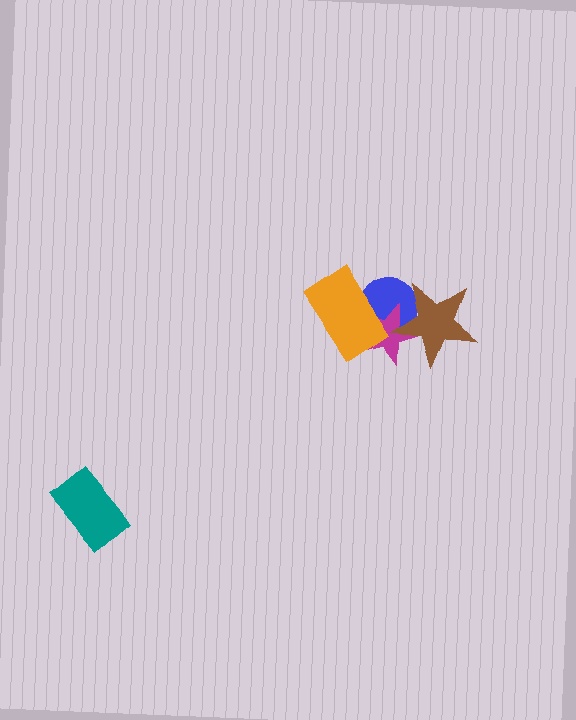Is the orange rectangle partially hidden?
No, no other shape covers it.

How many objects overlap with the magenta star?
3 objects overlap with the magenta star.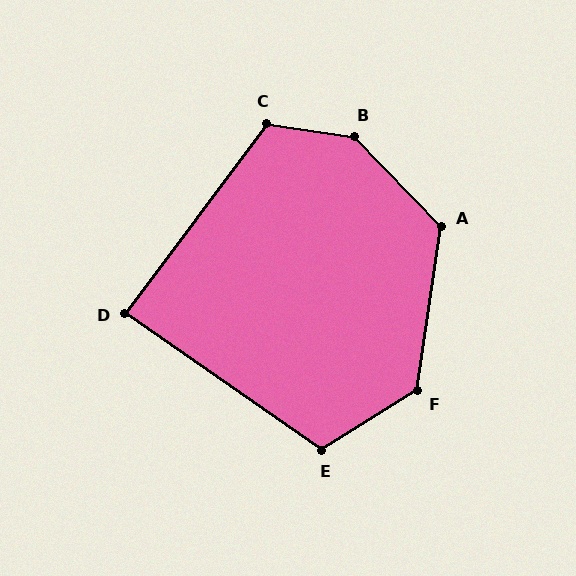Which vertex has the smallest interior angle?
D, at approximately 88 degrees.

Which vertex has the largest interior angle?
B, at approximately 142 degrees.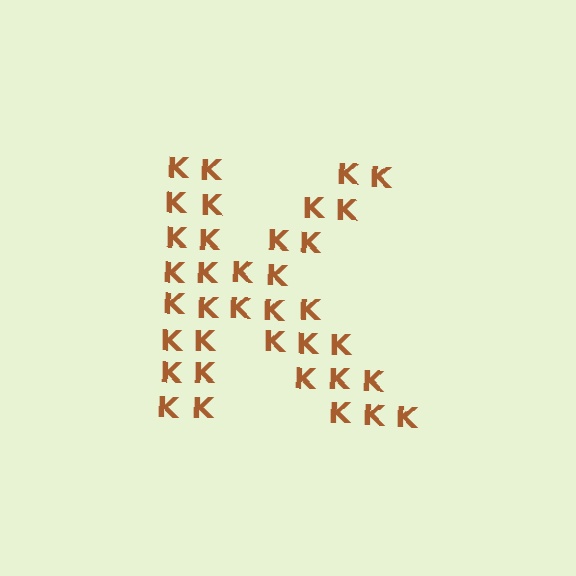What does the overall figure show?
The overall figure shows the letter K.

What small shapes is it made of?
It is made of small letter K's.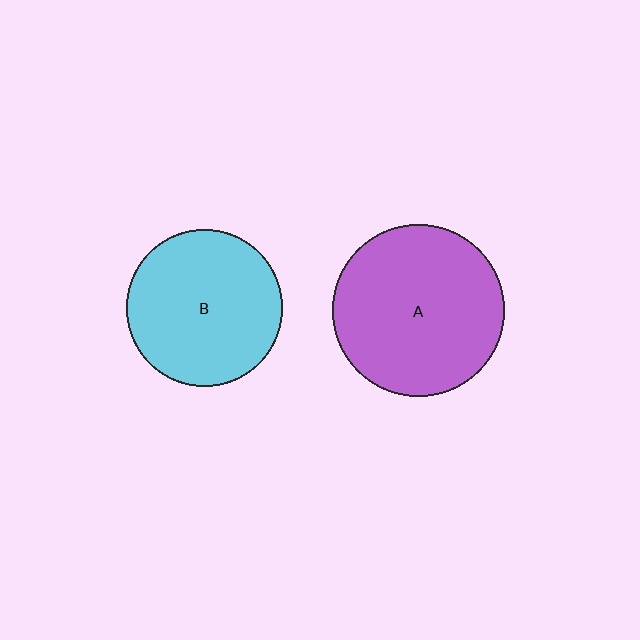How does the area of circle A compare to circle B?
Approximately 1.2 times.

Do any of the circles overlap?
No, none of the circles overlap.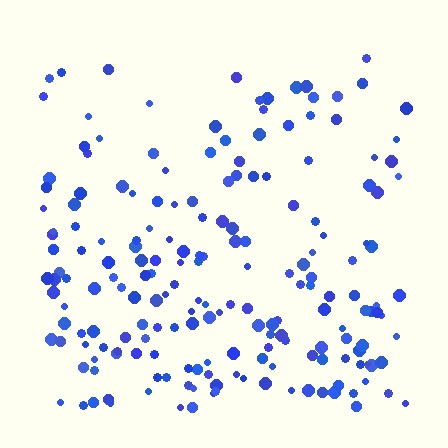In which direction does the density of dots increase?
From top to bottom, with the bottom side densest.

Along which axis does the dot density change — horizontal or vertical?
Vertical.